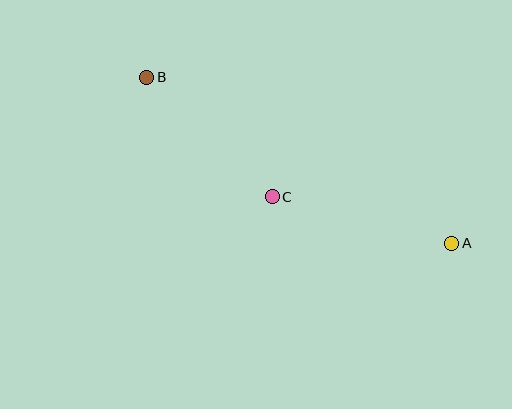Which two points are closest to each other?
Points B and C are closest to each other.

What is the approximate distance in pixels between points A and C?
The distance between A and C is approximately 185 pixels.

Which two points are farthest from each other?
Points A and B are farthest from each other.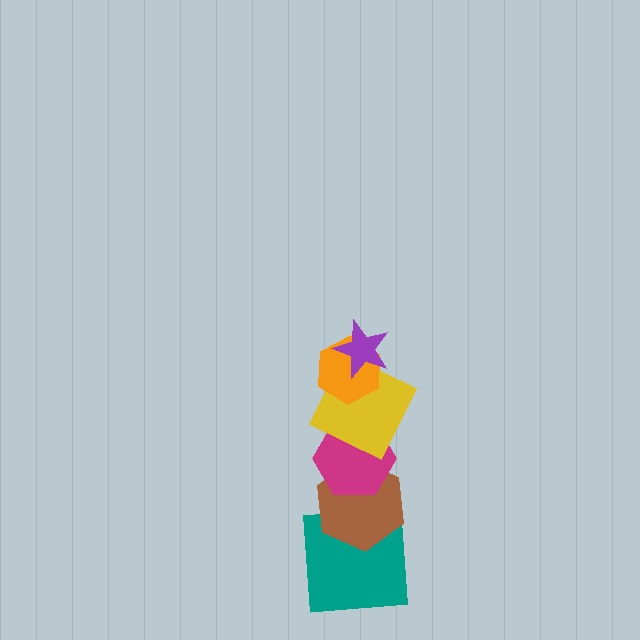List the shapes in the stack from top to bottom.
From top to bottom: the purple star, the orange hexagon, the yellow square, the magenta hexagon, the brown hexagon, the teal square.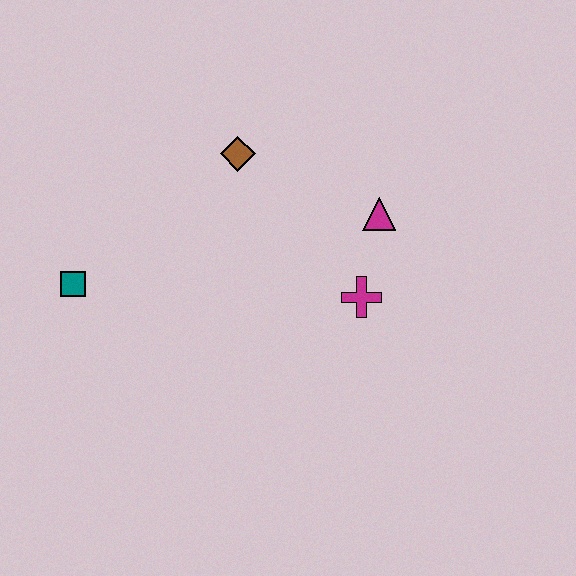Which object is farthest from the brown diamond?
The teal square is farthest from the brown diamond.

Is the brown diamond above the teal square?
Yes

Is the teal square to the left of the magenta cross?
Yes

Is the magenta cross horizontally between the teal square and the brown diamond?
No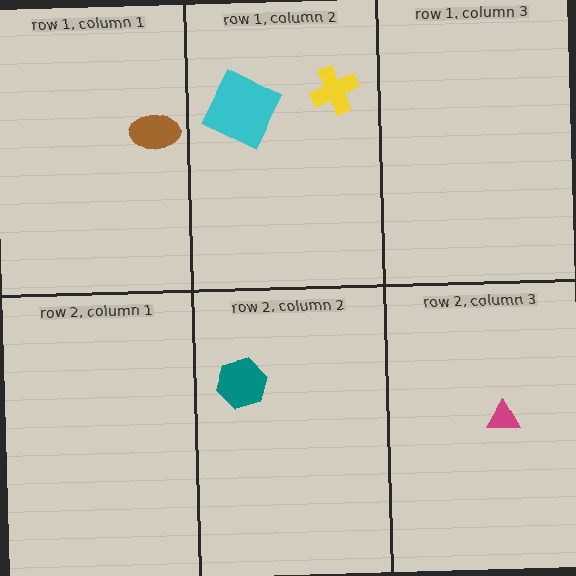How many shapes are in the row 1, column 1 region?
1.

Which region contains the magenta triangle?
The row 2, column 3 region.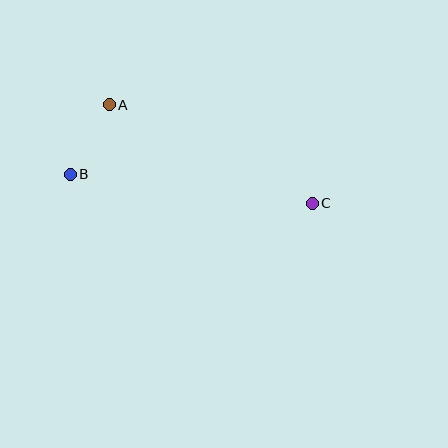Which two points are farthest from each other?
Points B and C are farthest from each other.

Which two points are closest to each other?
Points A and B are closest to each other.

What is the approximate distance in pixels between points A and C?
The distance between A and C is approximately 226 pixels.